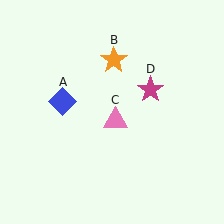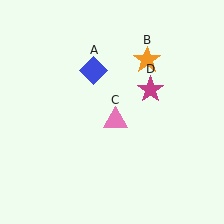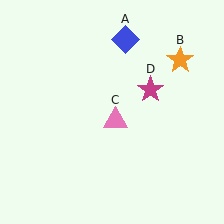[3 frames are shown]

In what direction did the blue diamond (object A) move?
The blue diamond (object A) moved up and to the right.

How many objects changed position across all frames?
2 objects changed position: blue diamond (object A), orange star (object B).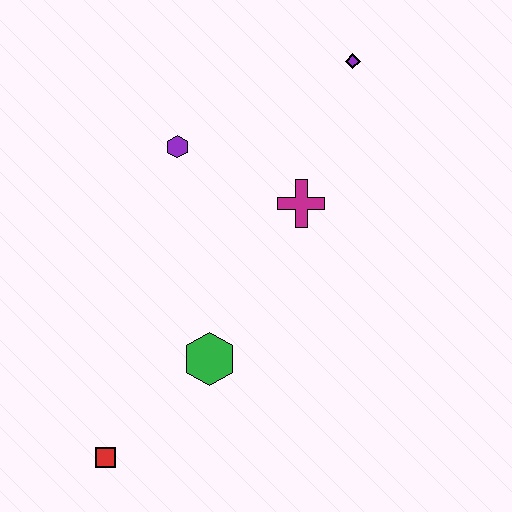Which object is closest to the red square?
The green hexagon is closest to the red square.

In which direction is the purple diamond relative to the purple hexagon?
The purple diamond is to the right of the purple hexagon.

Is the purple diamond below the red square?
No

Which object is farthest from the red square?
The purple diamond is farthest from the red square.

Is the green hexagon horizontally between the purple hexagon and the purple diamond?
Yes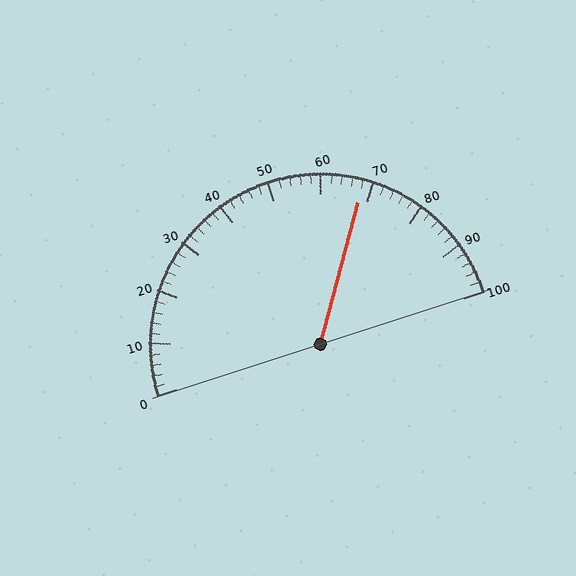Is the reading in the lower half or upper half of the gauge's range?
The reading is in the upper half of the range (0 to 100).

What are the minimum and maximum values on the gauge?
The gauge ranges from 0 to 100.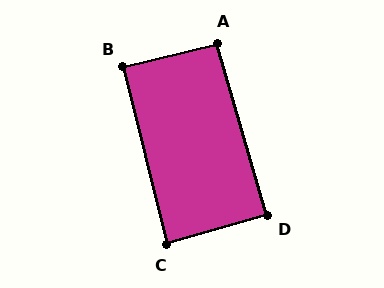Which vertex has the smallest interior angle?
C, at approximately 87 degrees.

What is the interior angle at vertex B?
Approximately 90 degrees (approximately right).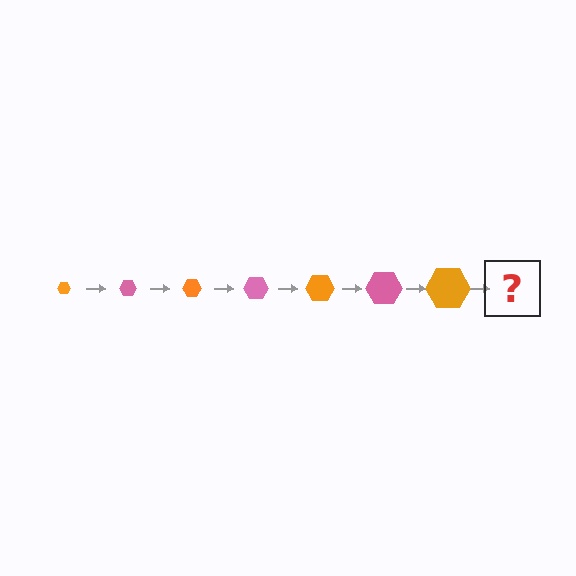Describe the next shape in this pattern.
It should be a pink hexagon, larger than the previous one.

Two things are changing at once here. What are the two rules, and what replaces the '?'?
The two rules are that the hexagon grows larger each step and the color cycles through orange and pink. The '?' should be a pink hexagon, larger than the previous one.